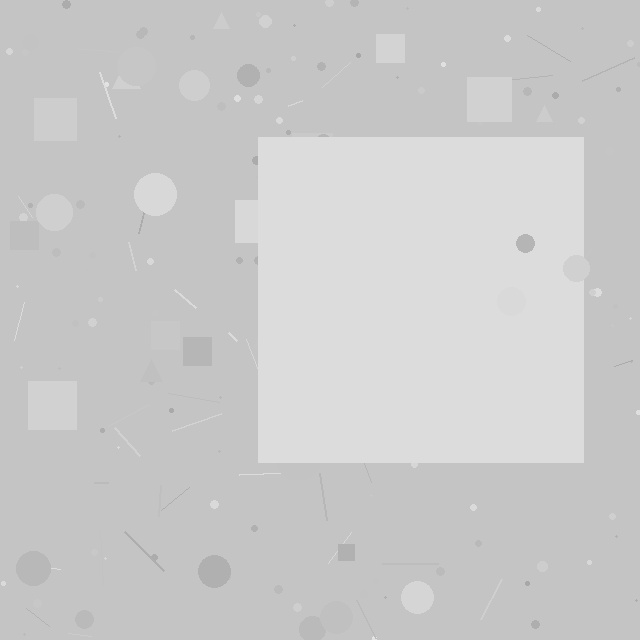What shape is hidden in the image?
A square is hidden in the image.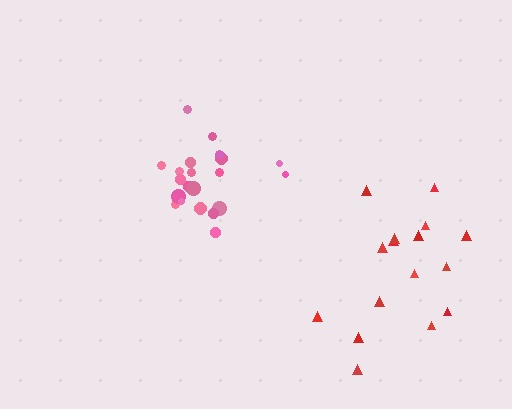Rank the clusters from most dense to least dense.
pink, red.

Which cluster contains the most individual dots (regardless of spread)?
Pink (21).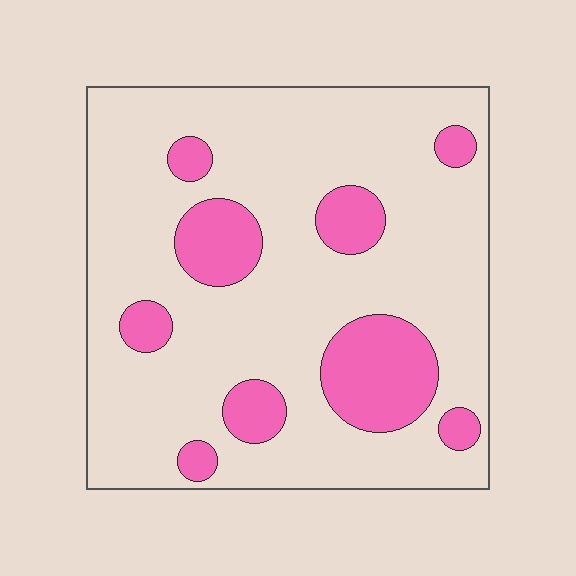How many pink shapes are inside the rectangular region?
9.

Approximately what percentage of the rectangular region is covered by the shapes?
Approximately 20%.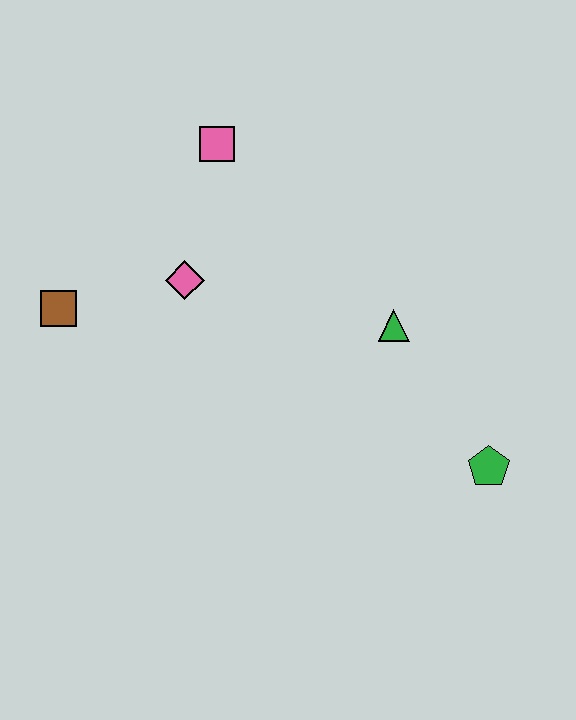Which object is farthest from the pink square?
The green pentagon is farthest from the pink square.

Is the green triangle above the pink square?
No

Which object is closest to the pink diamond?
The brown square is closest to the pink diamond.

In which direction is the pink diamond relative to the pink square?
The pink diamond is below the pink square.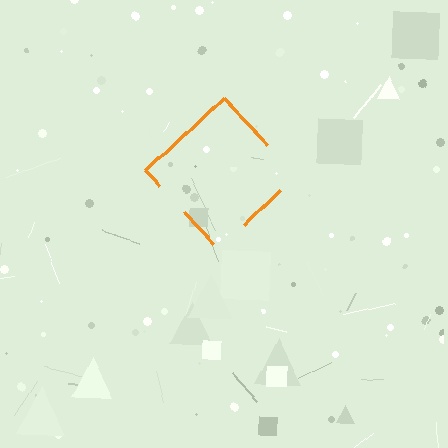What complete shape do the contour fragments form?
The contour fragments form a diamond.